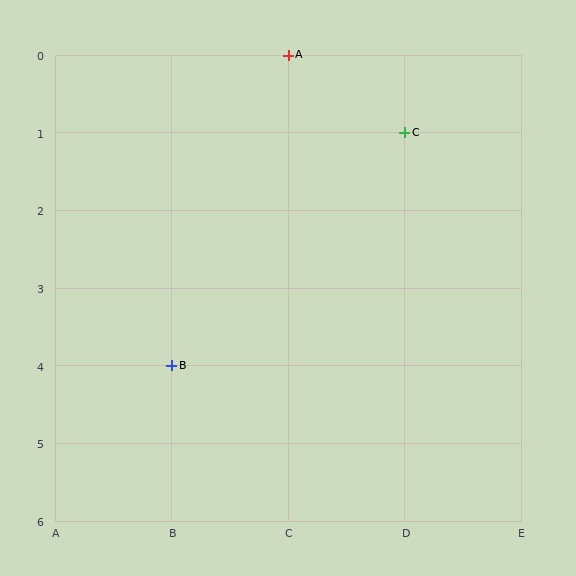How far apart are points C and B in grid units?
Points C and B are 2 columns and 3 rows apart (about 3.6 grid units diagonally).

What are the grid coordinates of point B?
Point B is at grid coordinates (B, 4).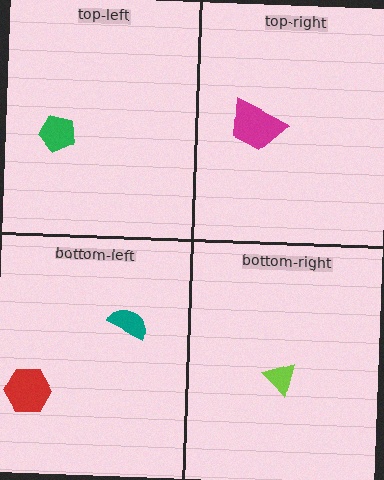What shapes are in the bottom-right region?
The lime triangle.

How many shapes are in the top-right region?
1.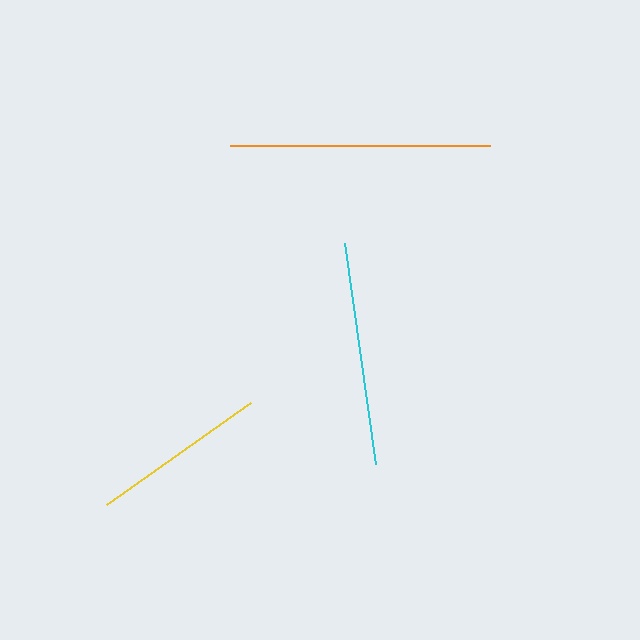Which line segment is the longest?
The orange line is the longest at approximately 260 pixels.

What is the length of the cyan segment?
The cyan segment is approximately 223 pixels long.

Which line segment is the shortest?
The yellow line is the shortest at approximately 176 pixels.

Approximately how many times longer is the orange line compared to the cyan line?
The orange line is approximately 1.2 times the length of the cyan line.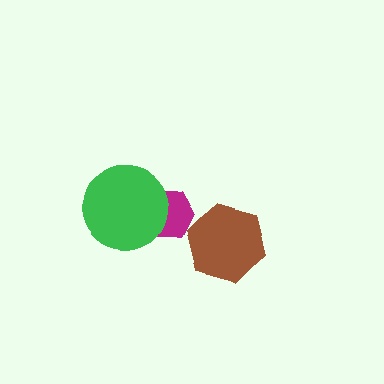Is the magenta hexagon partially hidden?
Yes, it is partially covered by another shape.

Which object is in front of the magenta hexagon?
The green circle is in front of the magenta hexagon.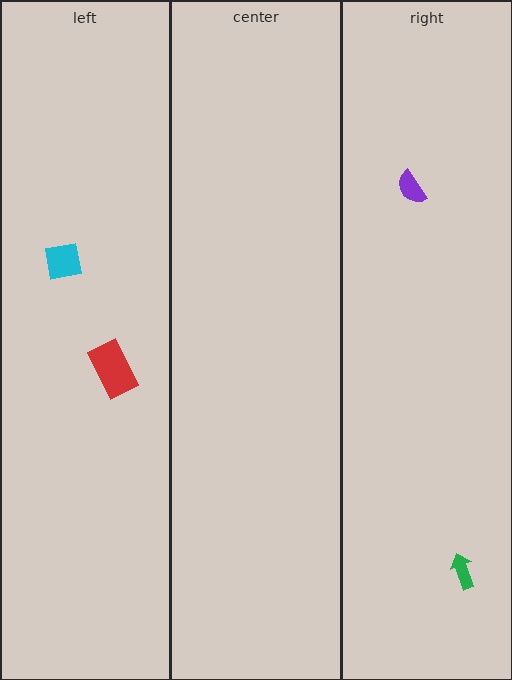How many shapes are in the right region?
2.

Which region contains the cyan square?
The left region.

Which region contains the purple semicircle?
The right region.